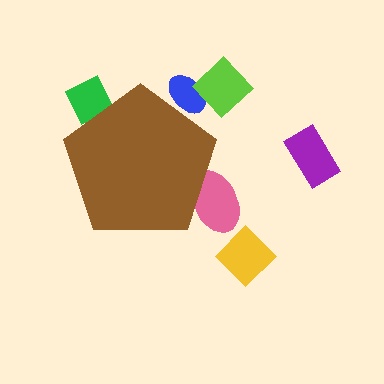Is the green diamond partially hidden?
Yes, the green diamond is partially hidden behind the brown pentagon.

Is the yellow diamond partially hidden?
No, the yellow diamond is fully visible.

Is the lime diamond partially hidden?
No, the lime diamond is fully visible.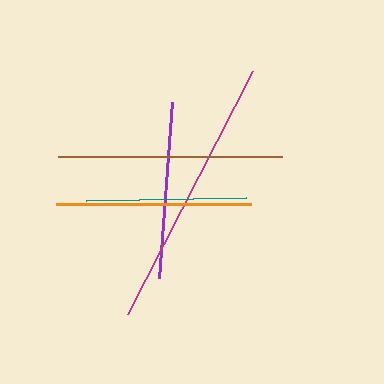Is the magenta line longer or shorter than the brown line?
The magenta line is longer than the brown line.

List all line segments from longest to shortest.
From longest to shortest: magenta, brown, orange, purple, teal.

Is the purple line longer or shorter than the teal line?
The purple line is longer than the teal line.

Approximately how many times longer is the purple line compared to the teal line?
The purple line is approximately 1.1 times the length of the teal line.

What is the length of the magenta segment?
The magenta segment is approximately 273 pixels long.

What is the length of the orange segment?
The orange segment is approximately 195 pixels long.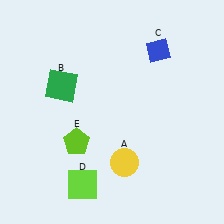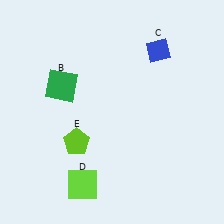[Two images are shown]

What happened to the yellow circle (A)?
The yellow circle (A) was removed in Image 2. It was in the bottom-right area of Image 1.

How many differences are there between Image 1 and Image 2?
There is 1 difference between the two images.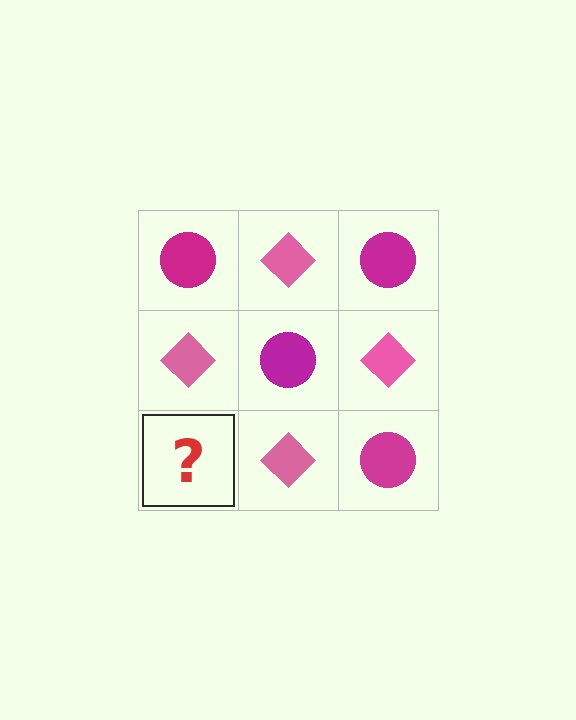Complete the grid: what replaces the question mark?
The question mark should be replaced with a magenta circle.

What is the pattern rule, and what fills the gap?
The rule is that it alternates magenta circle and pink diamond in a checkerboard pattern. The gap should be filled with a magenta circle.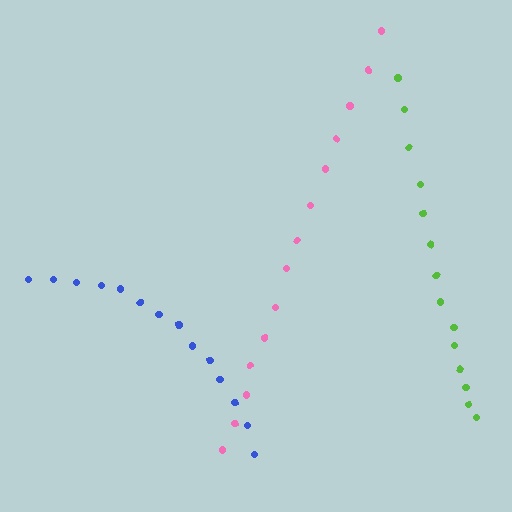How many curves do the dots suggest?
There are 3 distinct paths.